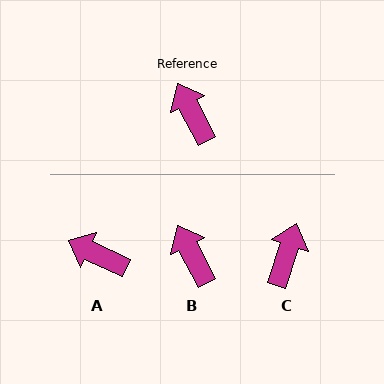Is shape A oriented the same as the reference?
No, it is off by about 38 degrees.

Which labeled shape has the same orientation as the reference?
B.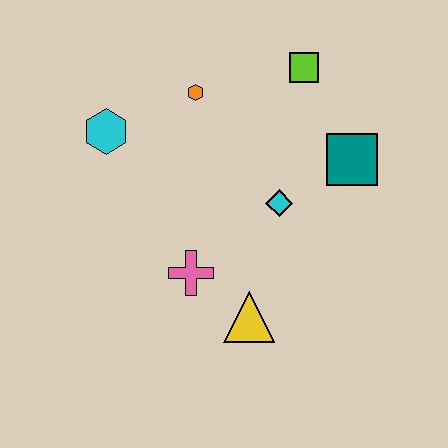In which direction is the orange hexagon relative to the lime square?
The orange hexagon is to the left of the lime square.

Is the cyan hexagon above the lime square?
No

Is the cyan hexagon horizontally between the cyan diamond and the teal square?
No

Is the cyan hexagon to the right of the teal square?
No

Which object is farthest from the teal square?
The cyan hexagon is farthest from the teal square.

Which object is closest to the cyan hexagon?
The orange hexagon is closest to the cyan hexagon.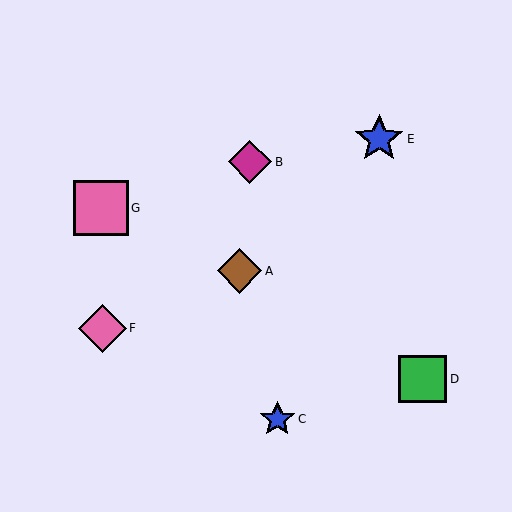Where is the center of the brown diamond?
The center of the brown diamond is at (240, 271).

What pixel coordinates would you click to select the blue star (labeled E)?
Click at (379, 139) to select the blue star E.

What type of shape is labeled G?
Shape G is a pink square.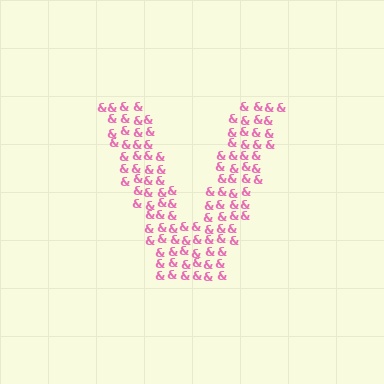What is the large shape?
The large shape is the letter V.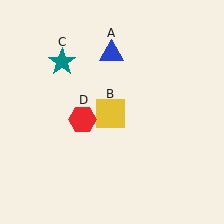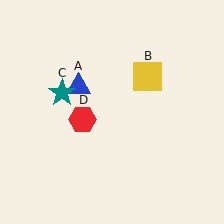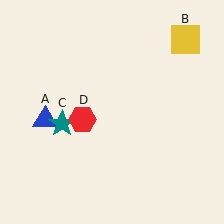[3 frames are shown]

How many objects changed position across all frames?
3 objects changed position: blue triangle (object A), yellow square (object B), teal star (object C).